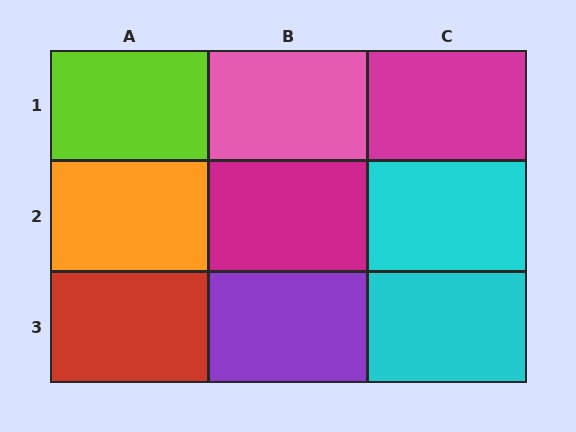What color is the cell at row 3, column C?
Cyan.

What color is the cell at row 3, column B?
Purple.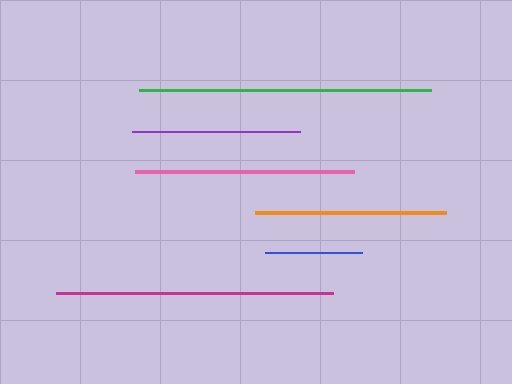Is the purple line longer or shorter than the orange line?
The orange line is longer than the purple line.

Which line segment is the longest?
The green line is the longest at approximately 292 pixels.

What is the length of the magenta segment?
The magenta segment is approximately 277 pixels long.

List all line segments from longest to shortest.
From longest to shortest: green, magenta, pink, orange, purple, blue.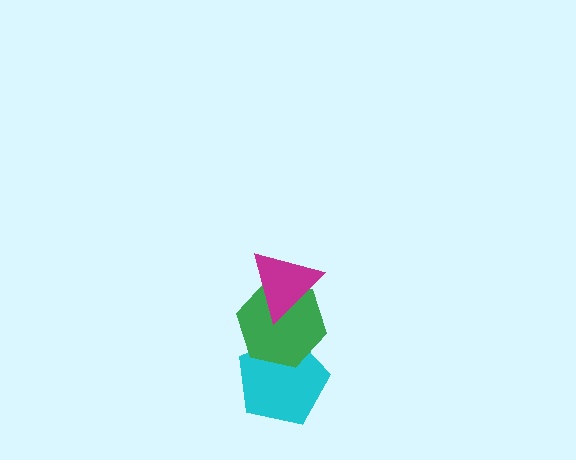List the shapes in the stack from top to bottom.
From top to bottom: the magenta triangle, the green hexagon, the cyan pentagon.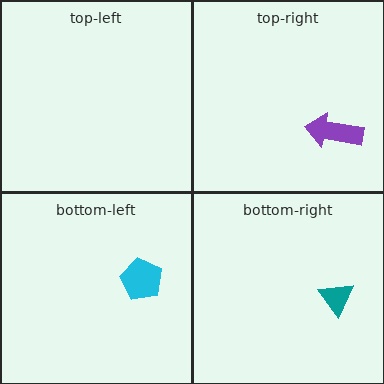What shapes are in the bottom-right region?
The teal triangle.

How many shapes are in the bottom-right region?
1.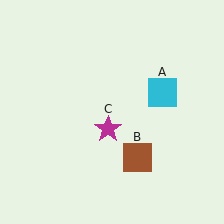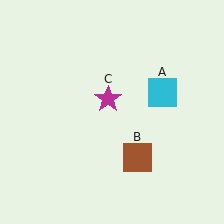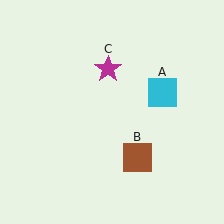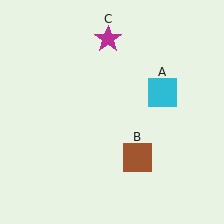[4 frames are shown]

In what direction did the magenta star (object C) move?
The magenta star (object C) moved up.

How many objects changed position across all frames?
1 object changed position: magenta star (object C).